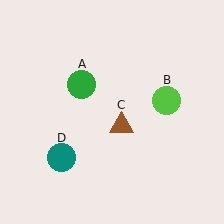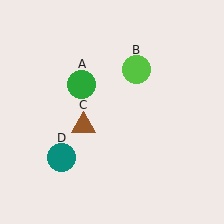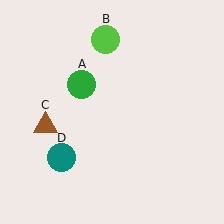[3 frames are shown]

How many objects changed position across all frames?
2 objects changed position: lime circle (object B), brown triangle (object C).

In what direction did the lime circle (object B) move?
The lime circle (object B) moved up and to the left.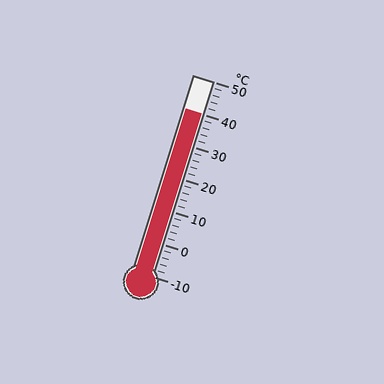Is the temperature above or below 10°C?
The temperature is above 10°C.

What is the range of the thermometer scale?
The thermometer scale ranges from -10°C to 50°C.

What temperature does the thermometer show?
The thermometer shows approximately 40°C.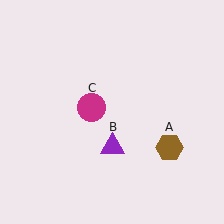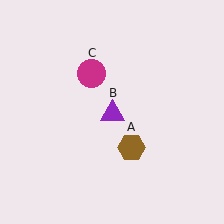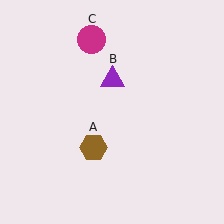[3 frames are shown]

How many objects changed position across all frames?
3 objects changed position: brown hexagon (object A), purple triangle (object B), magenta circle (object C).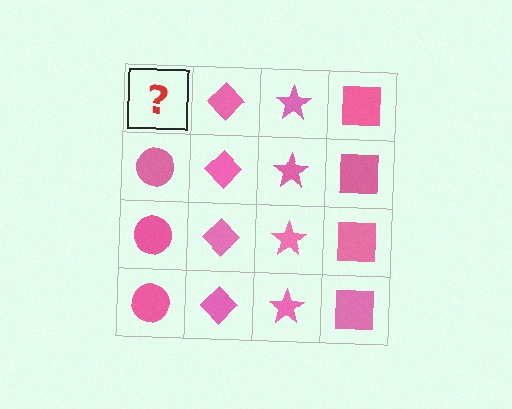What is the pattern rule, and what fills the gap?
The rule is that each column has a consistent shape. The gap should be filled with a pink circle.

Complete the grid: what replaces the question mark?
The question mark should be replaced with a pink circle.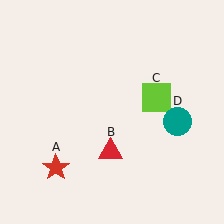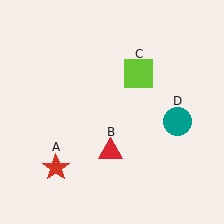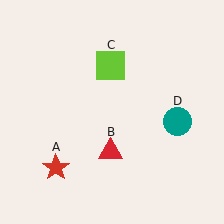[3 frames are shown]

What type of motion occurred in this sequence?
The lime square (object C) rotated counterclockwise around the center of the scene.